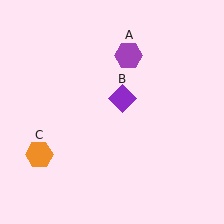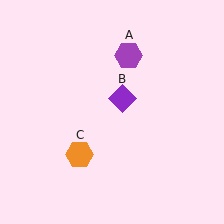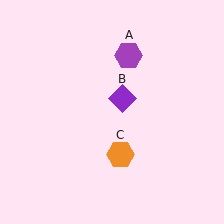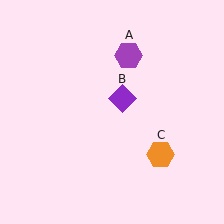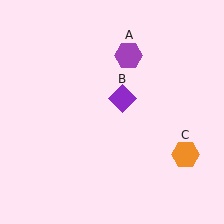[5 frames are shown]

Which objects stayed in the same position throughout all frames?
Purple hexagon (object A) and purple diamond (object B) remained stationary.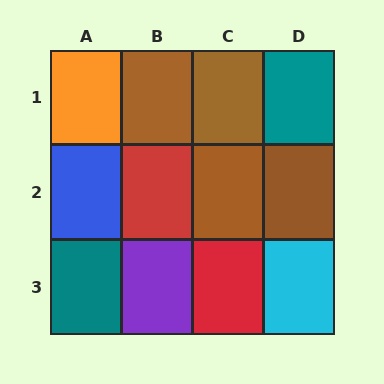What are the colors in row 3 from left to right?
Teal, purple, red, cyan.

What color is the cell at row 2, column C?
Brown.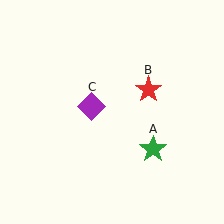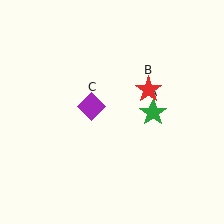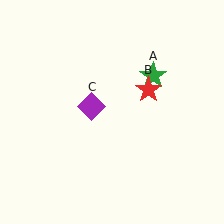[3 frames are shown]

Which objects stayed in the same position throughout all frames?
Red star (object B) and purple diamond (object C) remained stationary.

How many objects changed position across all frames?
1 object changed position: green star (object A).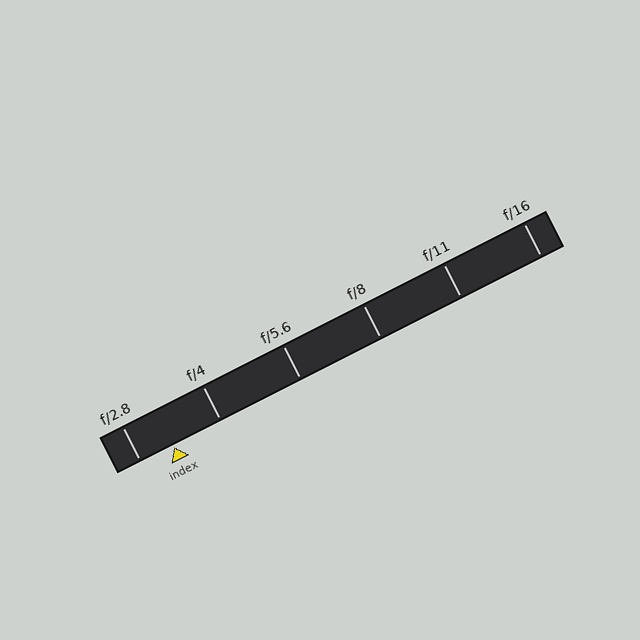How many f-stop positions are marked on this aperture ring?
There are 6 f-stop positions marked.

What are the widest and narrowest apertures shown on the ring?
The widest aperture shown is f/2.8 and the narrowest is f/16.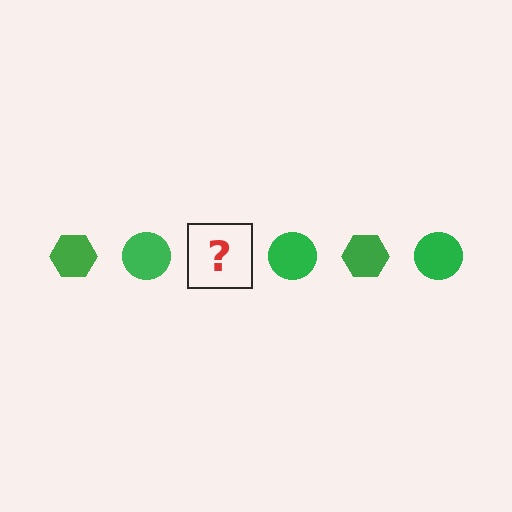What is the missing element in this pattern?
The missing element is a green hexagon.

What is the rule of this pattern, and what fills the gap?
The rule is that the pattern cycles through hexagon, circle shapes in green. The gap should be filled with a green hexagon.